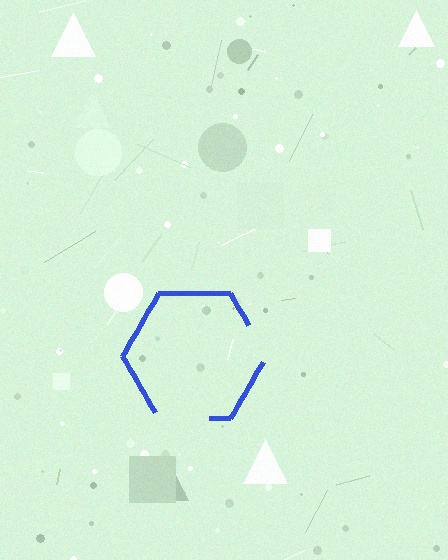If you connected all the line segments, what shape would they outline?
They would outline a hexagon.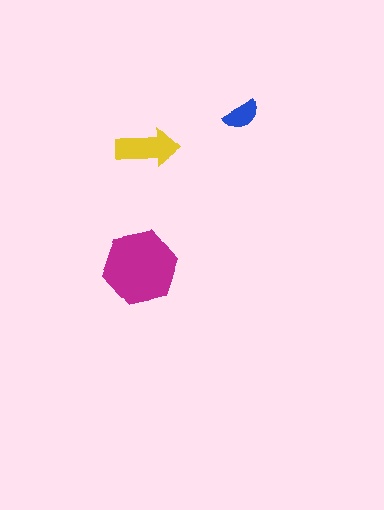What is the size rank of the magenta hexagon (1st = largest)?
1st.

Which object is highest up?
The blue semicircle is topmost.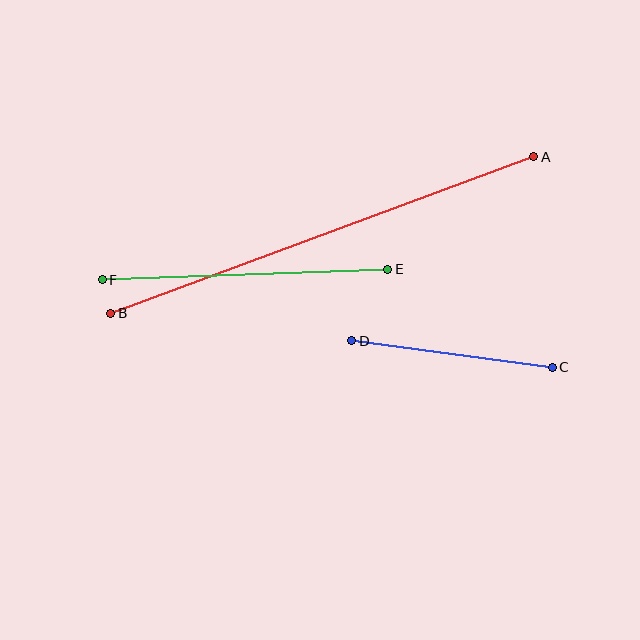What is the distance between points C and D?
The distance is approximately 202 pixels.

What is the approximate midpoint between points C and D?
The midpoint is at approximately (452, 354) pixels.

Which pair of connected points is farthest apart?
Points A and B are farthest apart.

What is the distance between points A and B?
The distance is approximately 451 pixels.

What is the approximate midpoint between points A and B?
The midpoint is at approximately (322, 235) pixels.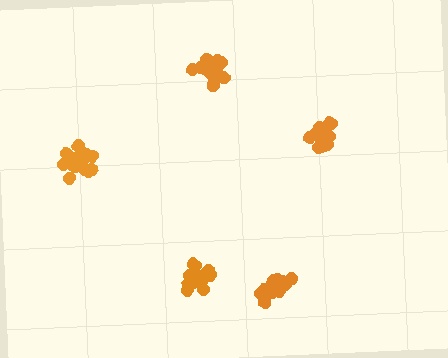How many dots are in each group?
Group 1: 17 dots, Group 2: 15 dots, Group 3: 16 dots, Group 4: 18 dots, Group 5: 14 dots (80 total).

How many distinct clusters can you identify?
There are 5 distinct clusters.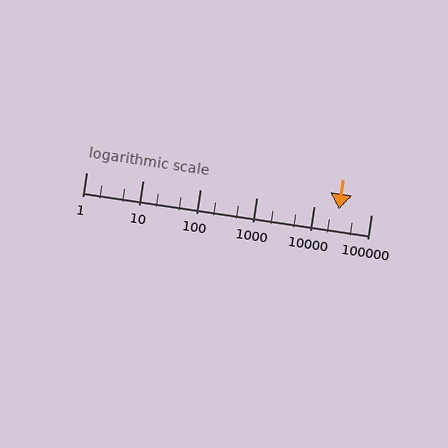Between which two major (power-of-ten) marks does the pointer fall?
The pointer is between 10000 and 100000.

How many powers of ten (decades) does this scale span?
The scale spans 5 decades, from 1 to 100000.